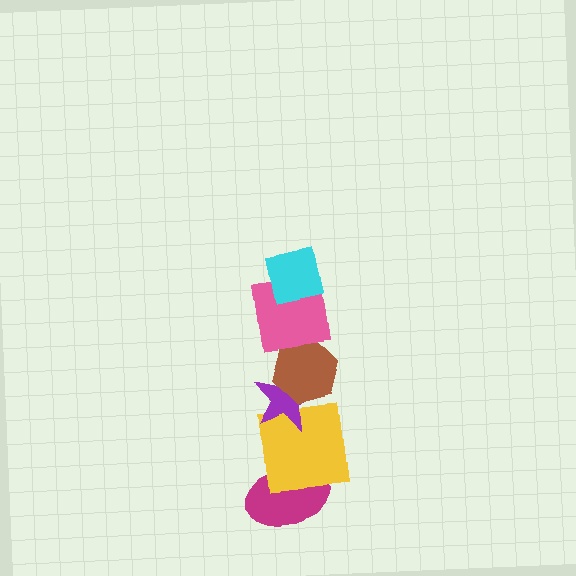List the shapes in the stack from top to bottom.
From top to bottom: the cyan square, the pink square, the brown hexagon, the purple star, the yellow square, the magenta ellipse.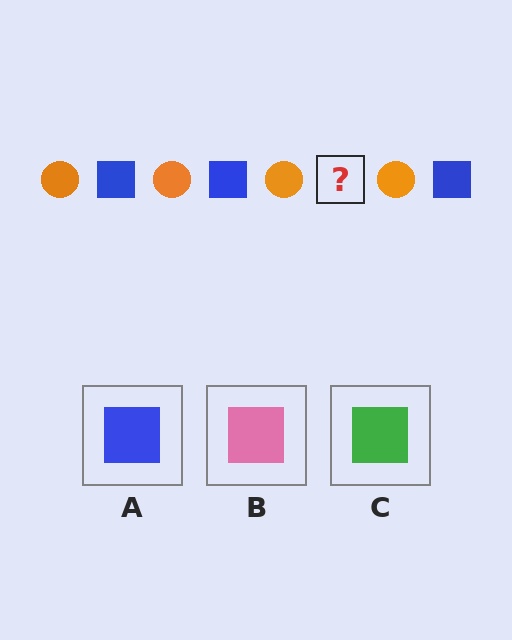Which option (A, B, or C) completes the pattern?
A.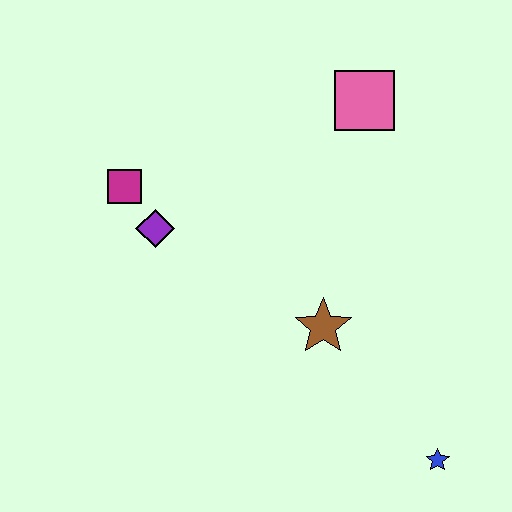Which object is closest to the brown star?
The blue star is closest to the brown star.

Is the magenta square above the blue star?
Yes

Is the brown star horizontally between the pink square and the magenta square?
Yes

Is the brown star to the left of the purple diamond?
No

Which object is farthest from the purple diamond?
The blue star is farthest from the purple diamond.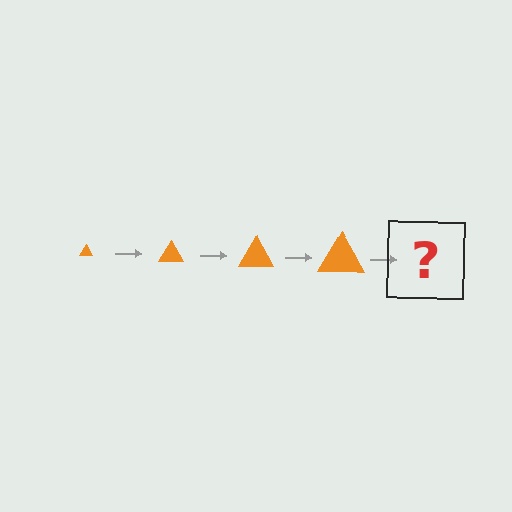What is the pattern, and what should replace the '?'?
The pattern is that the triangle gets progressively larger each step. The '?' should be an orange triangle, larger than the previous one.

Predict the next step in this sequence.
The next step is an orange triangle, larger than the previous one.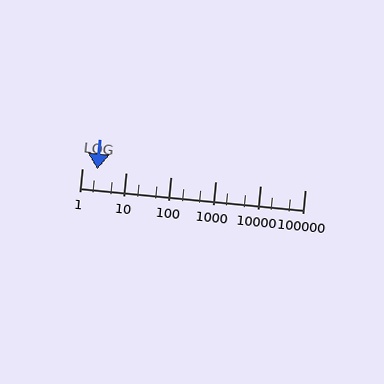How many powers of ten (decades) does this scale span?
The scale spans 5 decades, from 1 to 100000.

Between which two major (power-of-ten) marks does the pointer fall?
The pointer is between 1 and 10.